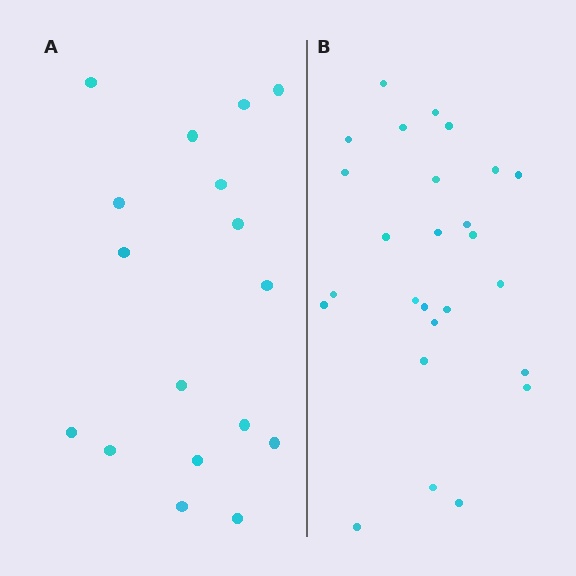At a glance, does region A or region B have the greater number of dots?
Region B (the right region) has more dots.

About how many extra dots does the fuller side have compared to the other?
Region B has roughly 8 or so more dots than region A.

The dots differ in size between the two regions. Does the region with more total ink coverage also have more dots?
No. Region A has more total ink coverage because its dots are larger, but region B actually contains more individual dots. Total area can be misleading — the number of items is what matters here.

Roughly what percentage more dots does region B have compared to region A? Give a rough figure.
About 55% more.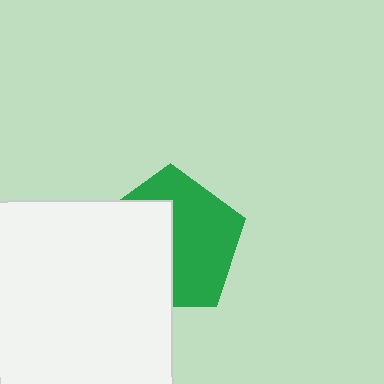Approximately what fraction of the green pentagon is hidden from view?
Roughly 46% of the green pentagon is hidden behind the white rectangle.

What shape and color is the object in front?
The object in front is a white rectangle.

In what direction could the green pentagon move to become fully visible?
The green pentagon could move right. That would shift it out from behind the white rectangle entirely.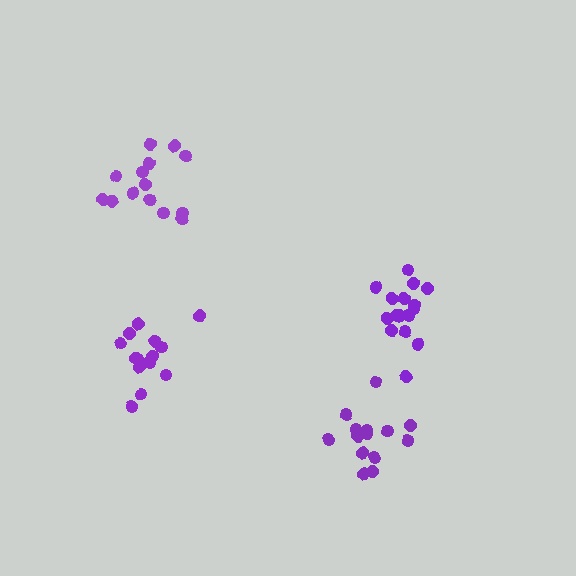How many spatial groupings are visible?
There are 4 spatial groupings.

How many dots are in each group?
Group 1: 14 dots, Group 2: 16 dots, Group 3: 14 dots, Group 4: 14 dots (58 total).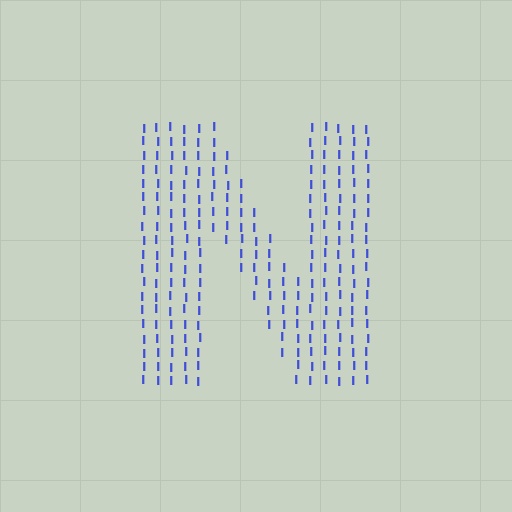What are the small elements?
The small elements are letter I's.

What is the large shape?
The large shape is the letter N.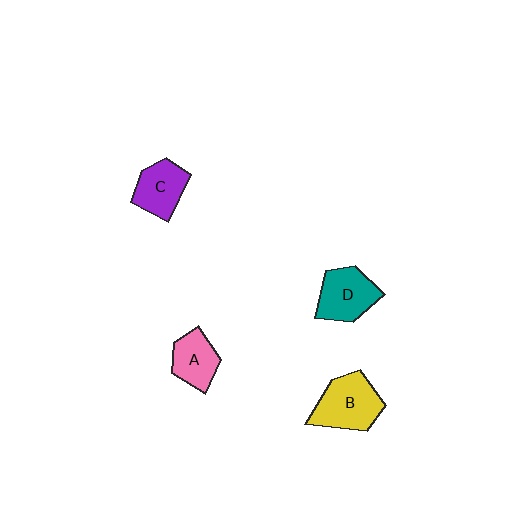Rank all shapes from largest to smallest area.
From largest to smallest: B (yellow), D (teal), C (purple), A (pink).